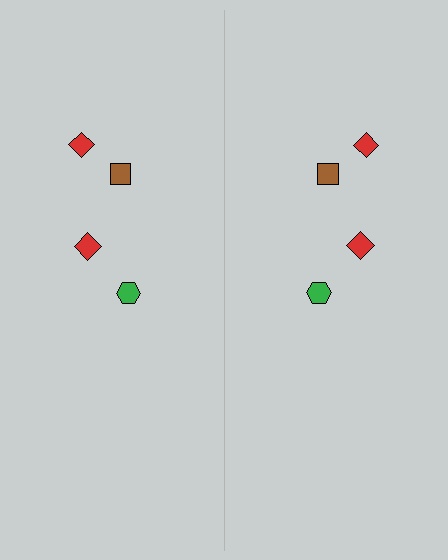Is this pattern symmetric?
Yes, this pattern has bilateral (reflection) symmetry.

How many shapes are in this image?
There are 8 shapes in this image.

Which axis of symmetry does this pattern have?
The pattern has a vertical axis of symmetry running through the center of the image.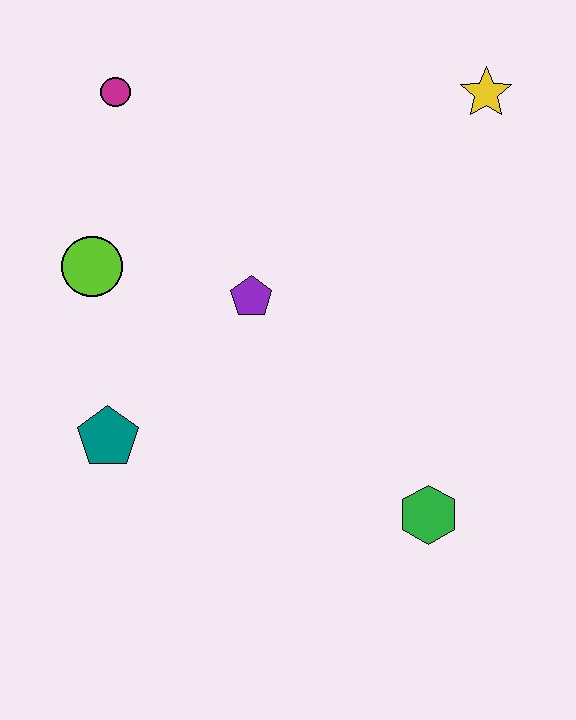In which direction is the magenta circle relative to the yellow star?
The magenta circle is to the left of the yellow star.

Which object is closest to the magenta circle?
The lime circle is closest to the magenta circle.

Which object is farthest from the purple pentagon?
The yellow star is farthest from the purple pentagon.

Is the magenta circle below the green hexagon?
No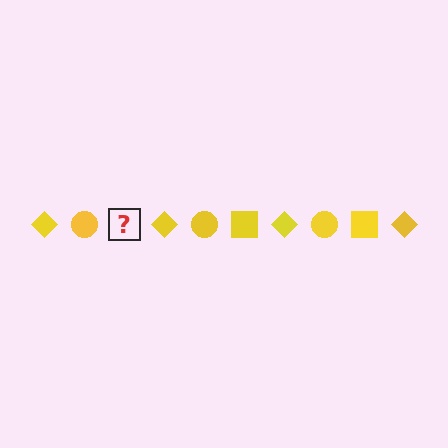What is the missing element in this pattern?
The missing element is a yellow square.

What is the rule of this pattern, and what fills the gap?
The rule is that the pattern cycles through diamond, circle, square shapes in yellow. The gap should be filled with a yellow square.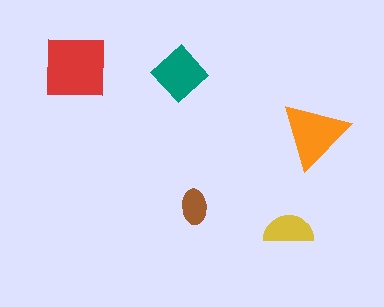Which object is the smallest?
The brown ellipse.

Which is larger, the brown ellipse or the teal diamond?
The teal diamond.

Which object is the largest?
The red square.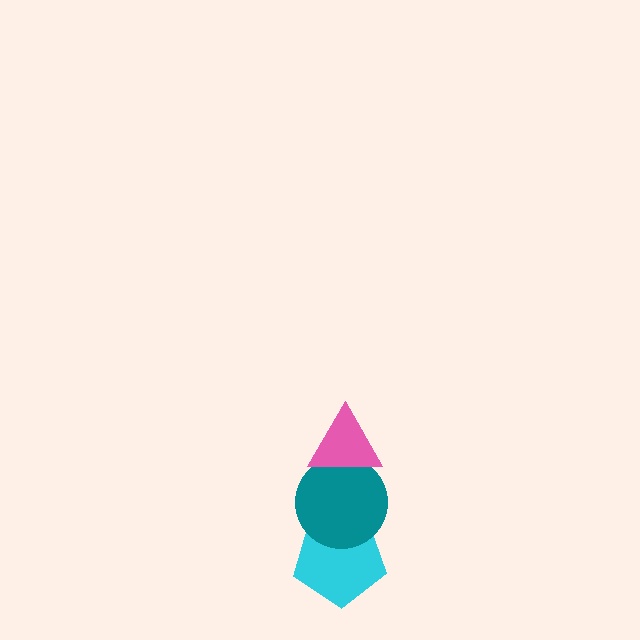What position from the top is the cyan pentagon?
The cyan pentagon is 3rd from the top.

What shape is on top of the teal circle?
The pink triangle is on top of the teal circle.